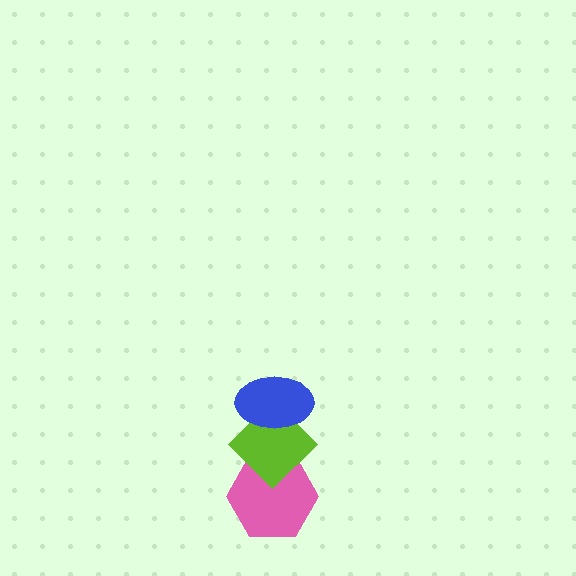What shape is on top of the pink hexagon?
The lime diamond is on top of the pink hexagon.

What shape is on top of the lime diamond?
The blue ellipse is on top of the lime diamond.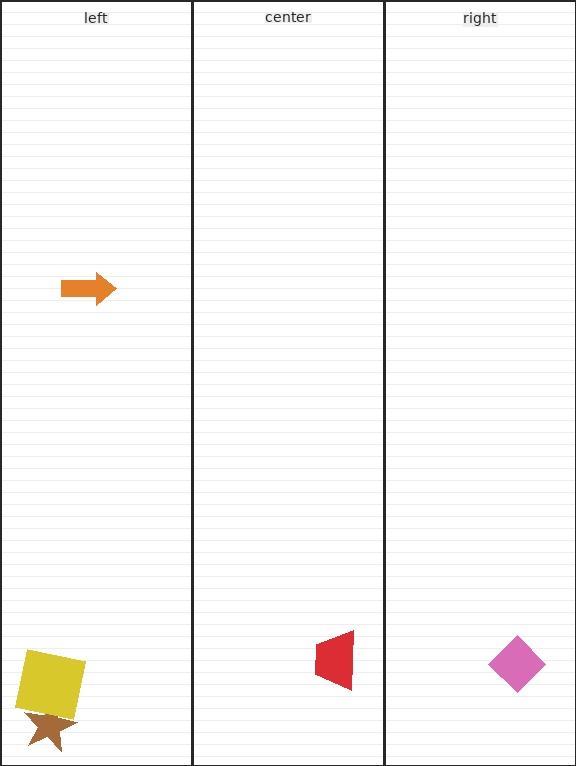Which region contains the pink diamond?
The right region.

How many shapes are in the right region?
1.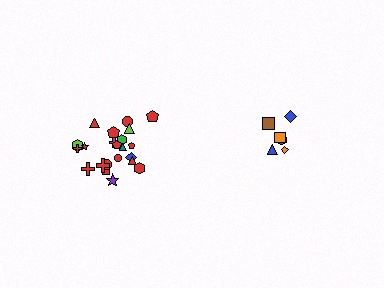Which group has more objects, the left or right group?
The left group.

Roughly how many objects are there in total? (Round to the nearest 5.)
Roughly 30 objects in total.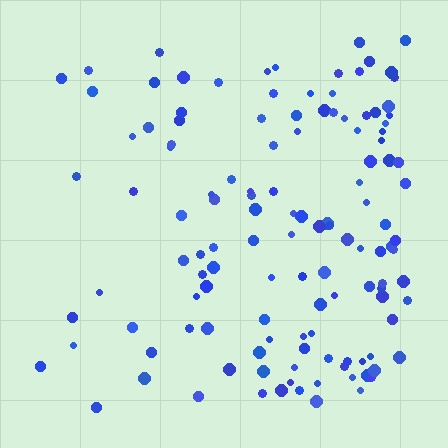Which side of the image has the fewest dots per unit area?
The left.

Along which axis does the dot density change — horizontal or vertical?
Horizontal.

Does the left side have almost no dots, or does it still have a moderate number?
Still a moderate number, just noticeably fewer than the right.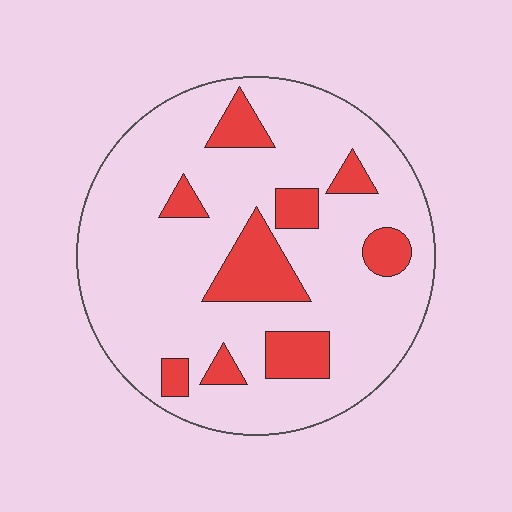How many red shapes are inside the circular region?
9.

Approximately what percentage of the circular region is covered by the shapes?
Approximately 20%.